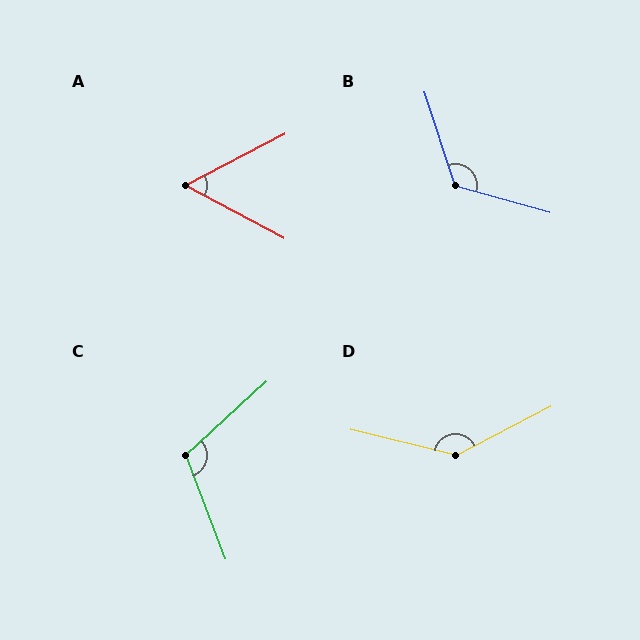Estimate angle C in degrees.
Approximately 111 degrees.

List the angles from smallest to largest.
A (55°), C (111°), B (124°), D (139°).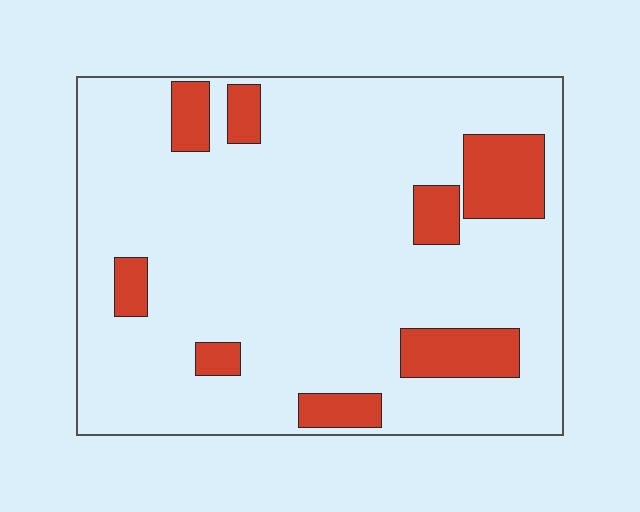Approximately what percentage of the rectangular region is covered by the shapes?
Approximately 15%.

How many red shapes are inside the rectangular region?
8.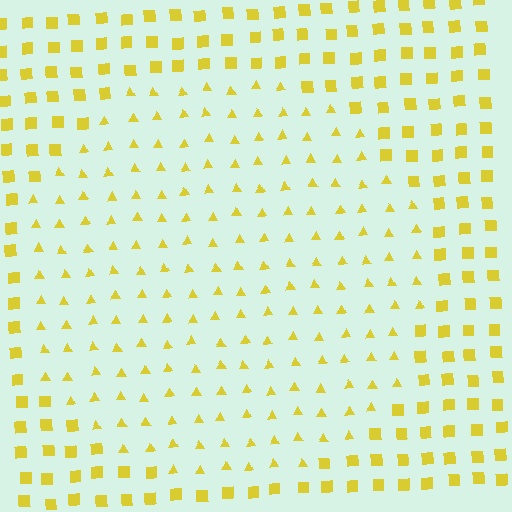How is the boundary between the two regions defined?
The boundary is defined by a change in element shape: triangles inside vs. squares outside. All elements share the same color and spacing.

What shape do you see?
I see a circle.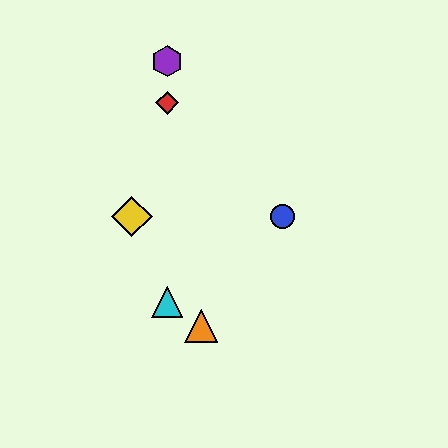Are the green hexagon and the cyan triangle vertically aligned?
Yes, both are at x≈167.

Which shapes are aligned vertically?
The red diamond, the green hexagon, the purple hexagon, the cyan triangle are aligned vertically.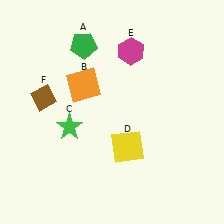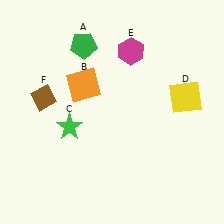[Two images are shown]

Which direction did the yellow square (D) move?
The yellow square (D) moved right.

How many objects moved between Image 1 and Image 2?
1 object moved between the two images.